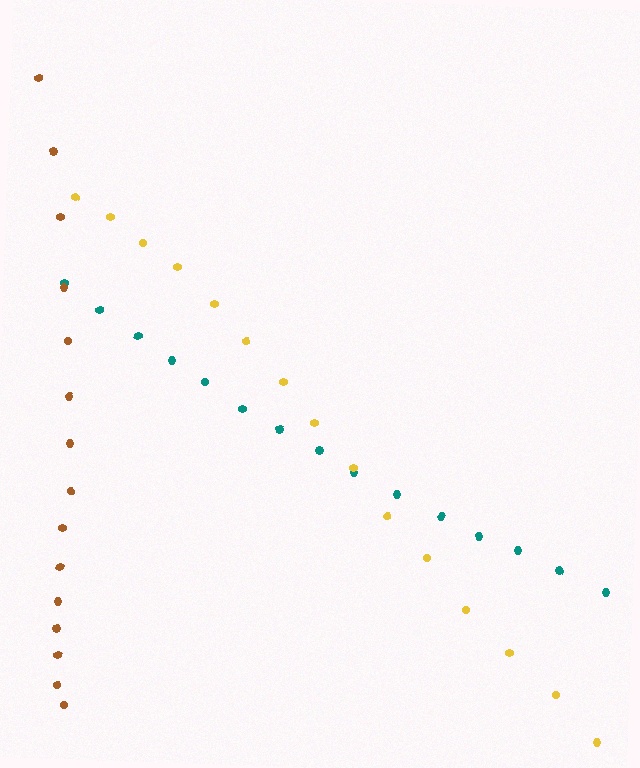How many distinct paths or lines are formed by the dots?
There are 3 distinct paths.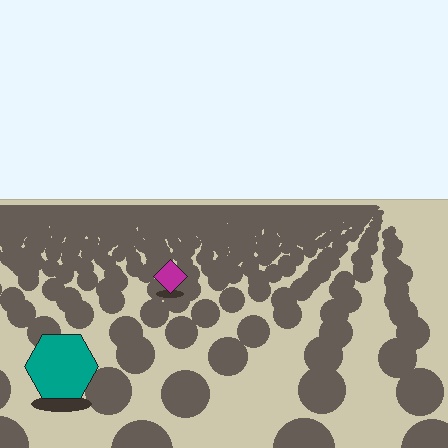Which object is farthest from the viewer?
The magenta diamond is farthest from the viewer. It appears smaller and the ground texture around it is denser.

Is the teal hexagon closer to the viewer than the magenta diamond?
Yes. The teal hexagon is closer — you can tell from the texture gradient: the ground texture is coarser near it.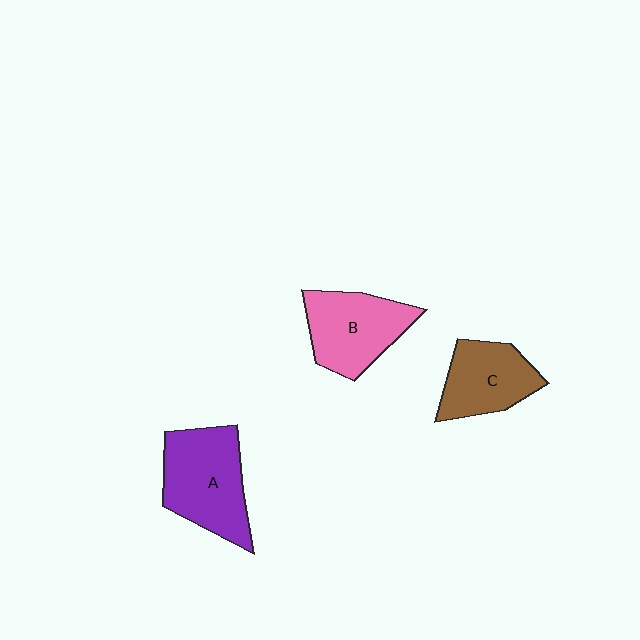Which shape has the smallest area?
Shape C (brown).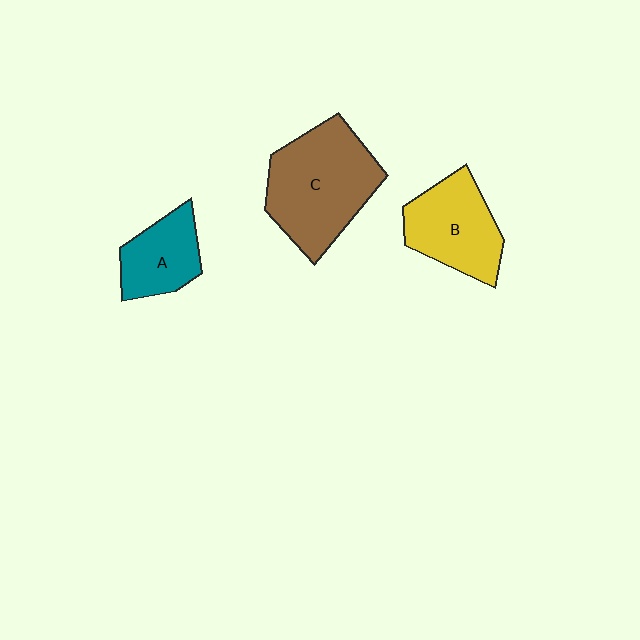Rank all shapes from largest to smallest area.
From largest to smallest: C (brown), B (yellow), A (teal).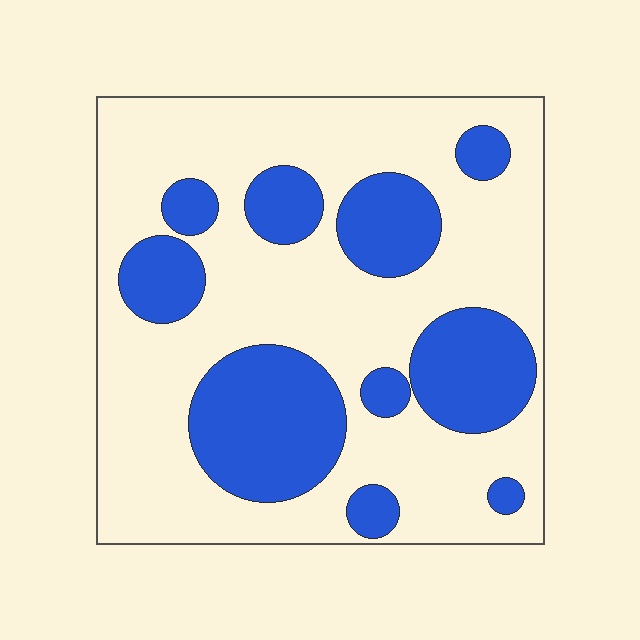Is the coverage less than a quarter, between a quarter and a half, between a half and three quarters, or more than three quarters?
Between a quarter and a half.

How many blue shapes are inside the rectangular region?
10.